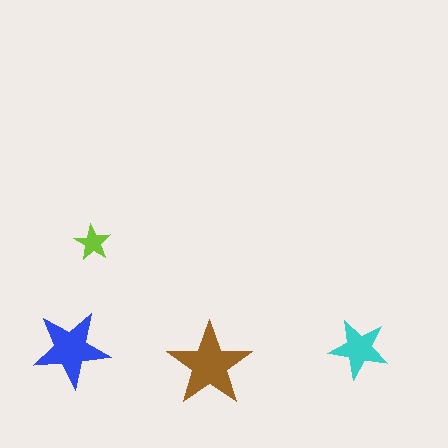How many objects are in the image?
There are 4 objects in the image.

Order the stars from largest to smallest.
the brown one, the blue one, the cyan one, the lime one.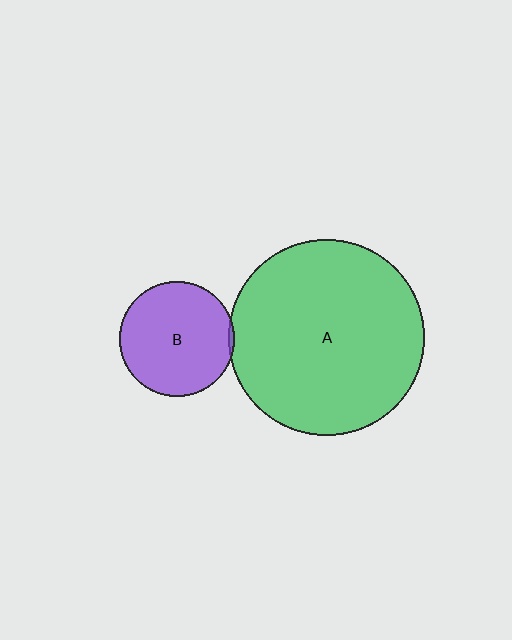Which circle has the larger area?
Circle A (green).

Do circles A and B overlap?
Yes.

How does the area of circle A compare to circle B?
Approximately 2.9 times.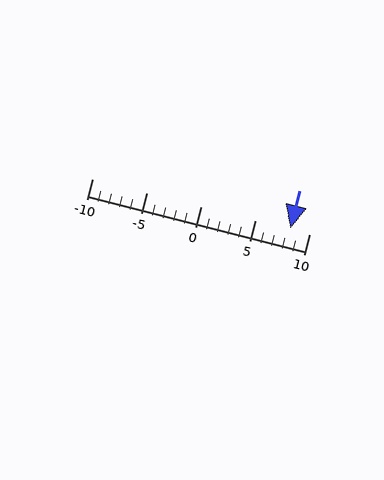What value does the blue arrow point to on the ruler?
The blue arrow points to approximately 8.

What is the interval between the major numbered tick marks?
The major tick marks are spaced 5 units apart.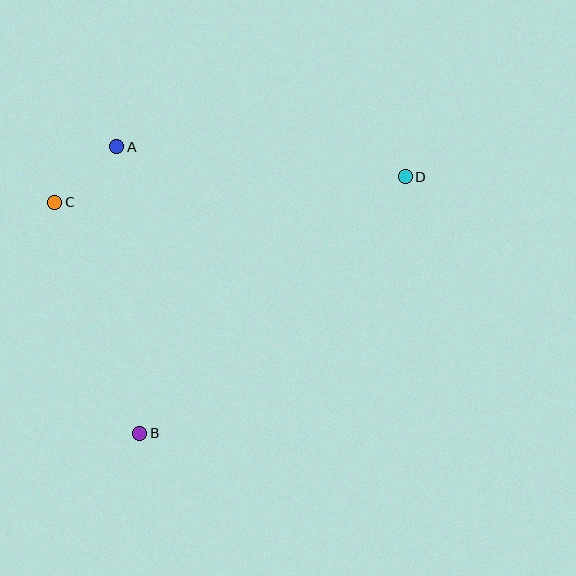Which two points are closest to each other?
Points A and C are closest to each other.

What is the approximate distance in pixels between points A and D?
The distance between A and D is approximately 290 pixels.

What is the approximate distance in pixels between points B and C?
The distance between B and C is approximately 246 pixels.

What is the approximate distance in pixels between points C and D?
The distance between C and D is approximately 352 pixels.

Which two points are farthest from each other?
Points B and D are farthest from each other.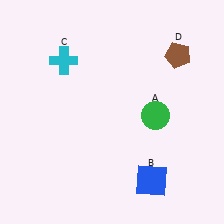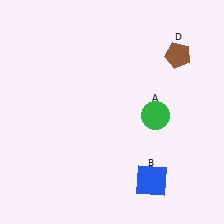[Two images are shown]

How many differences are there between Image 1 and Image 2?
There is 1 difference between the two images.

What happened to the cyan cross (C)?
The cyan cross (C) was removed in Image 2. It was in the top-left area of Image 1.